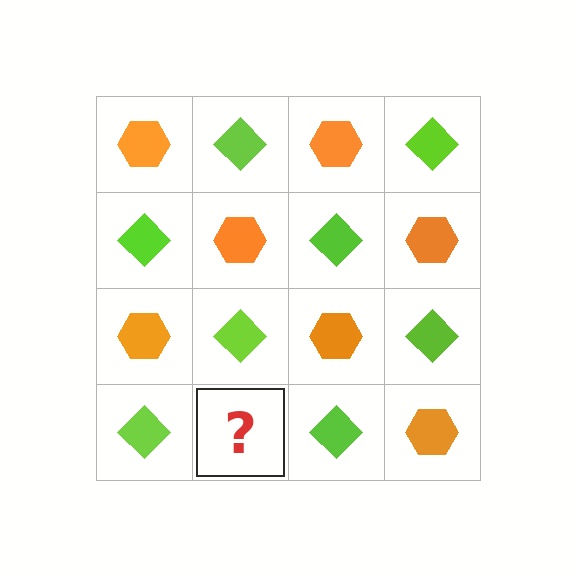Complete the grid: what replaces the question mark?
The question mark should be replaced with an orange hexagon.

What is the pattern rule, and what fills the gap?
The rule is that it alternates orange hexagon and lime diamond in a checkerboard pattern. The gap should be filled with an orange hexagon.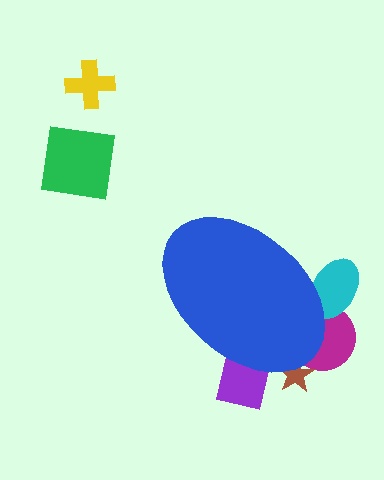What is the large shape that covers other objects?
A blue ellipse.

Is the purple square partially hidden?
Yes, the purple square is partially hidden behind the blue ellipse.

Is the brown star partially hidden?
Yes, the brown star is partially hidden behind the blue ellipse.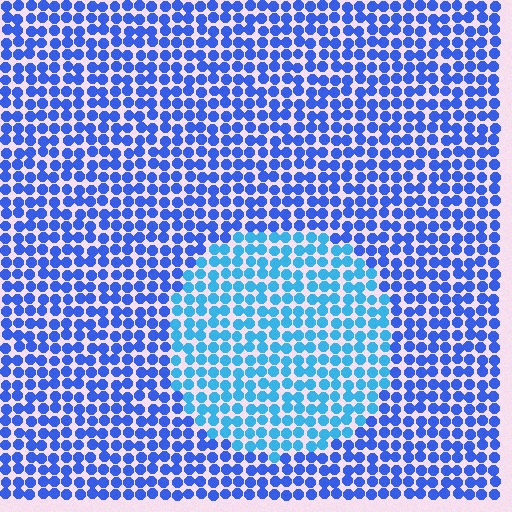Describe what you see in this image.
The image is filled with small blue elements in a uniform arrangement. A circle-shaped region is visible where the elements are tinted to a slightly different hue, forming a subtle color boundary.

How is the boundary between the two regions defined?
The boundary is defined purely by a slight shift in hue (about 30 degrees). Spacing, size, and orientation are identical on both sides.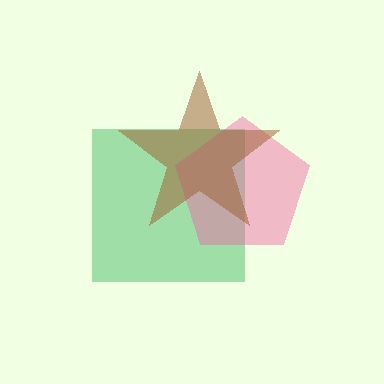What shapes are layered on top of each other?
The layered shapes are: a green square, a pink pentagon, a brown star.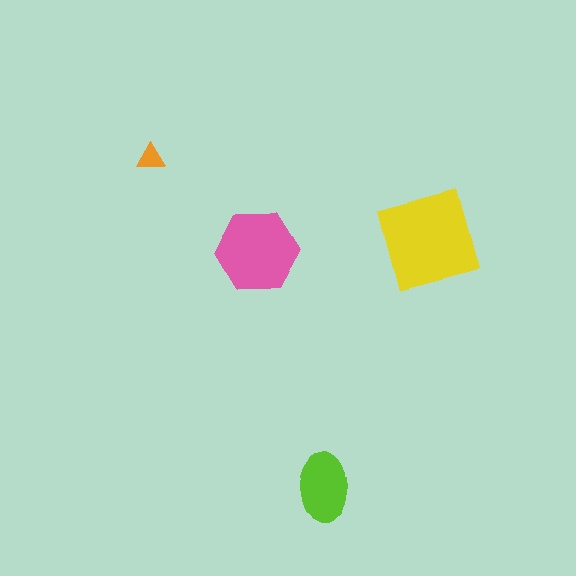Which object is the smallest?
The orange triangle.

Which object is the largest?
The yellow square.